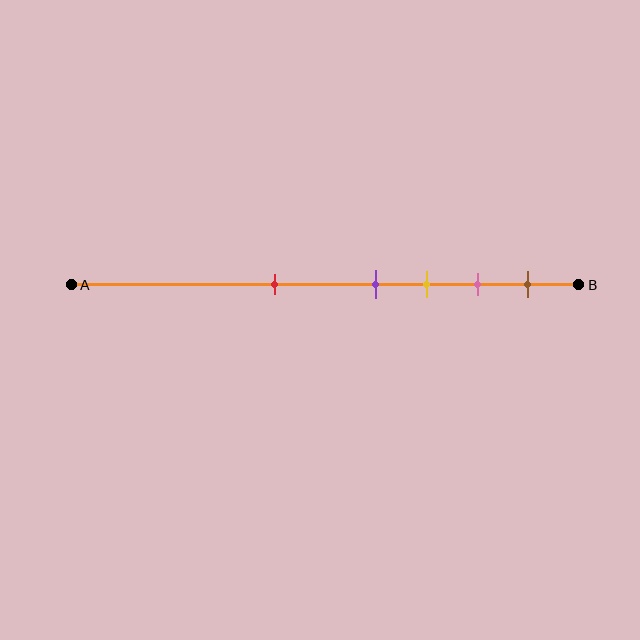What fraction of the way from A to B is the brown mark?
The brown mark is approximately 90% (0.9) of the way from A to B.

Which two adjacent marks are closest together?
The purple and yellow marks are the closest adjacent pair.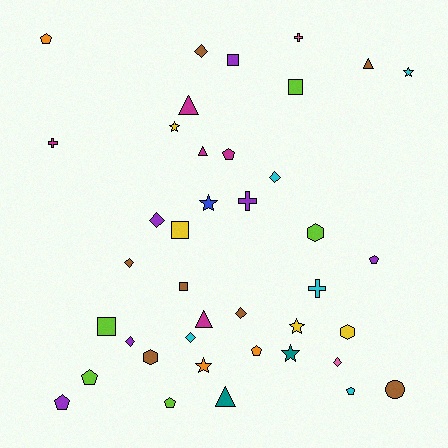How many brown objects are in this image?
There are 7 brown objects.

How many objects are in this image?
There are 40 objects.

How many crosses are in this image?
There are 4 crosses.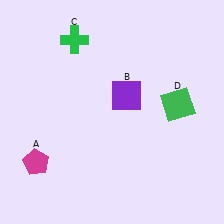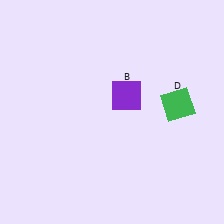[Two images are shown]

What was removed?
The magenta pentagon (A), the green cross (C) were removed in Image 2.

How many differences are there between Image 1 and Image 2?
There are 2 differences between the two images.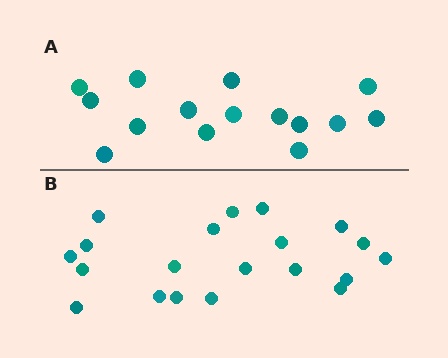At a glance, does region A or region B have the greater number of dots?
Region B (the bottom region) has more dots.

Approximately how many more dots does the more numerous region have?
Region B has about 5 more dots than region A.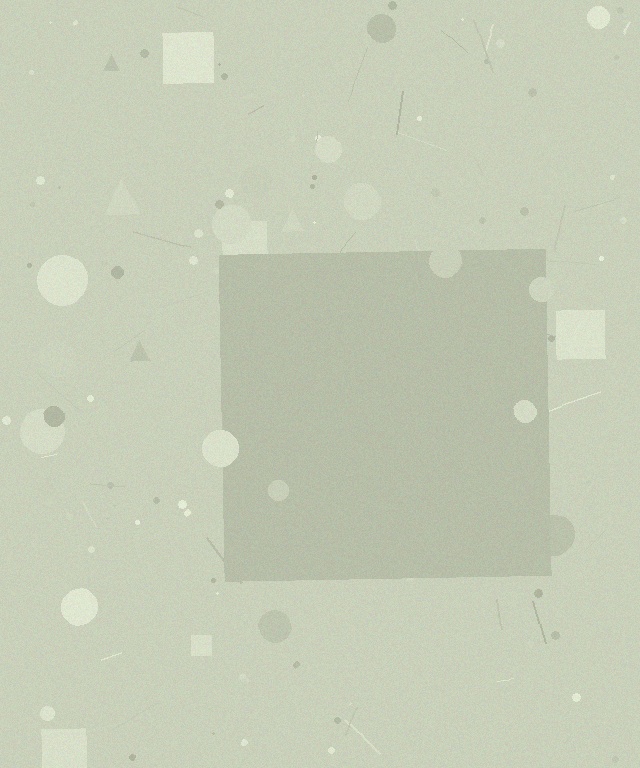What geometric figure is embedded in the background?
A square is embedded in the background.